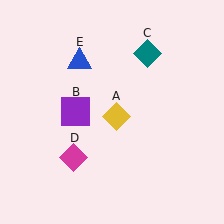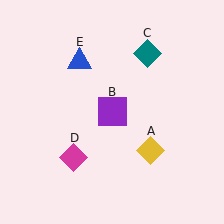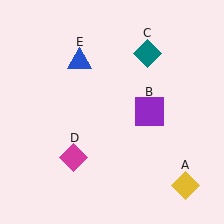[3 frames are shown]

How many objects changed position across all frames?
2 objects changed position: yellow diamond (object A), purple square (object B).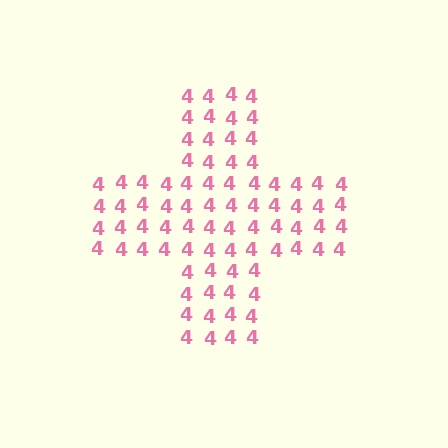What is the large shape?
The large shape is a cross.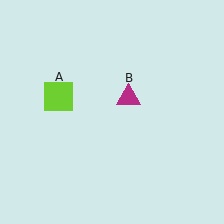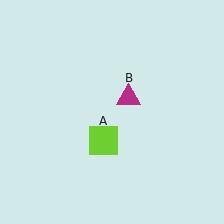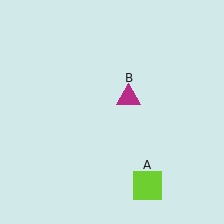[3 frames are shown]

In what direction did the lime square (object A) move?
The lime square (object A) moved down and to the right.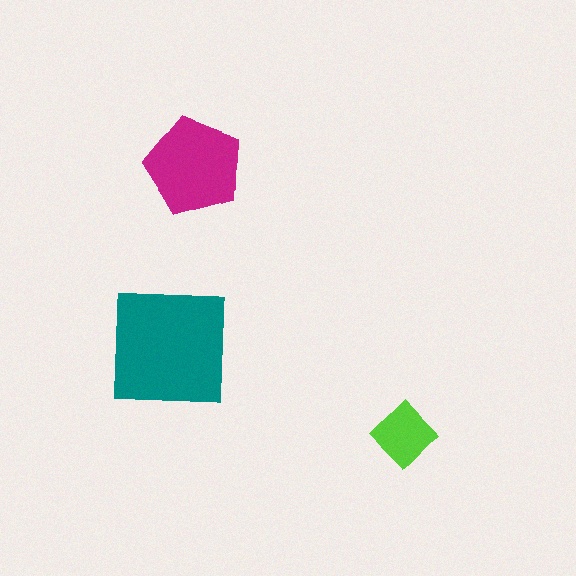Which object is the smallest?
The lime diamond.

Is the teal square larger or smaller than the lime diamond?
Larger.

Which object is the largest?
The teal square.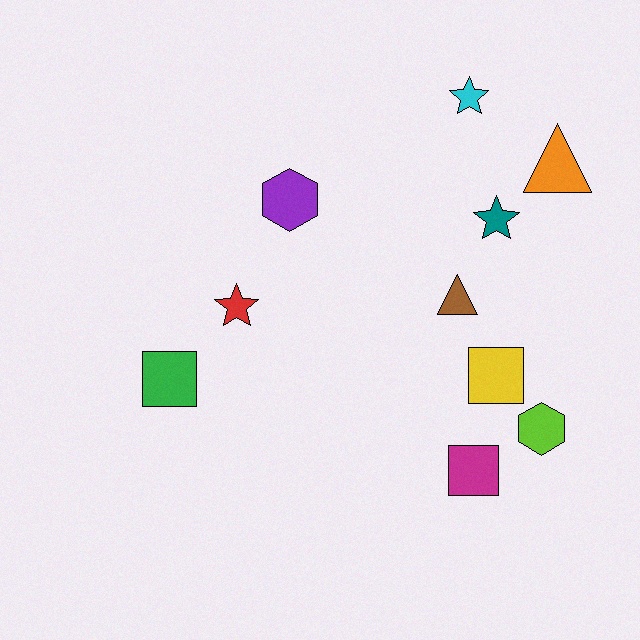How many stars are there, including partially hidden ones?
There are 3 stars.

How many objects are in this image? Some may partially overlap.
There are 10 objects.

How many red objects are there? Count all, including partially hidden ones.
There is 1 red object.